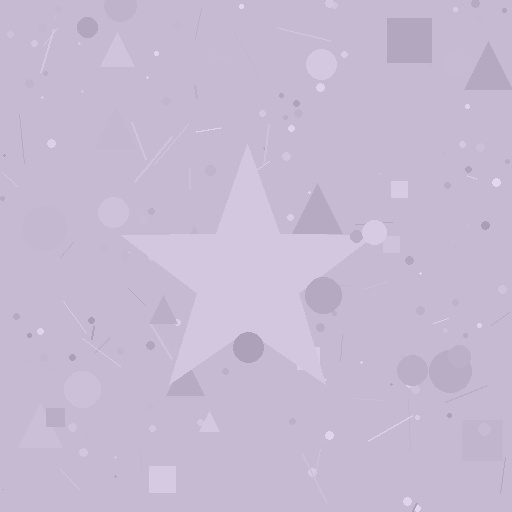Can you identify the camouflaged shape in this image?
The camouflaged shape is a star.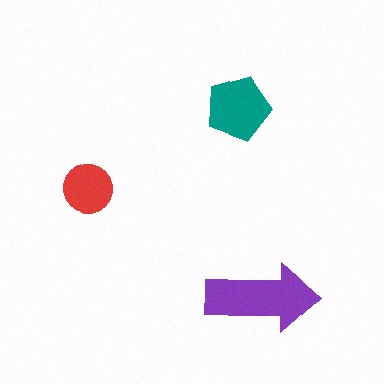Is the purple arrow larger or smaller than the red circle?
Larger.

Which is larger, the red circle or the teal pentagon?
The teal pentagon.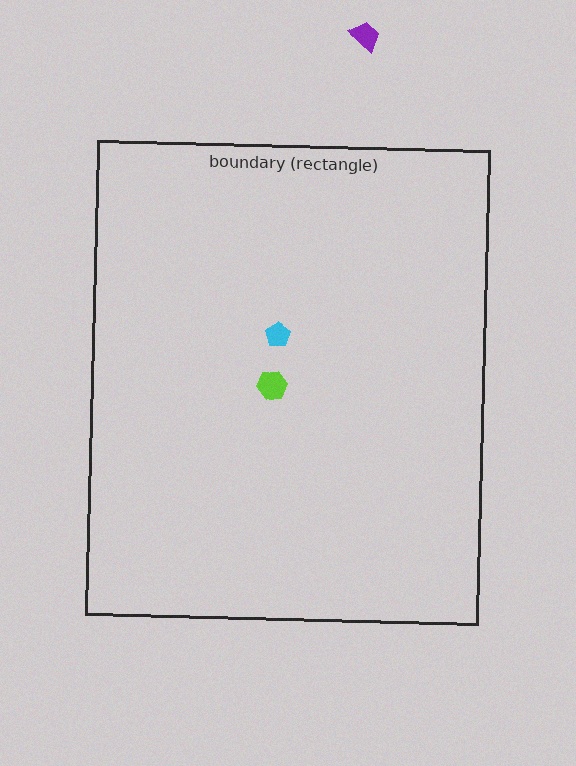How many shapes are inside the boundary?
2 inside, 1 outside.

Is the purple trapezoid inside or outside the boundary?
Outside.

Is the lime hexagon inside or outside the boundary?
Inside.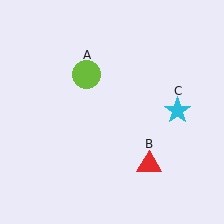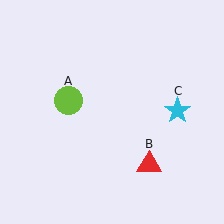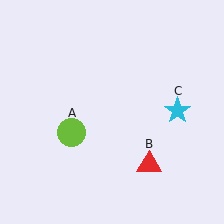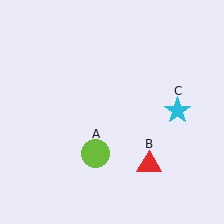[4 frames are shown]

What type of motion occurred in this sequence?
The lime circle (object A) rotated counterclockwise around the center of the scene.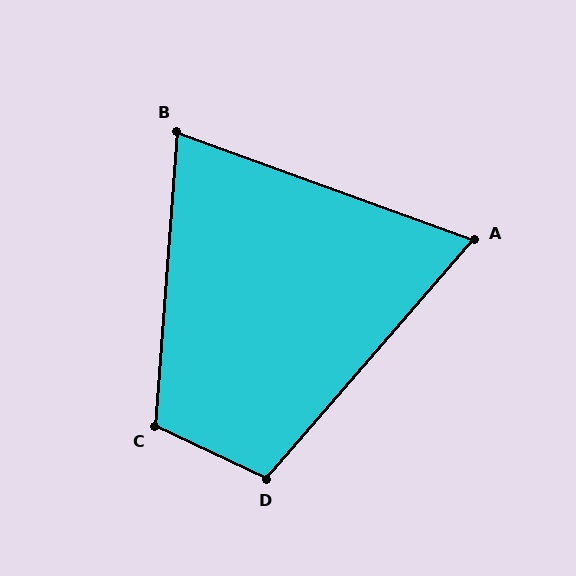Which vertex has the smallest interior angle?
A, at approximately 69 degrees.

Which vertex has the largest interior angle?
C, at approximately 111 degrees.